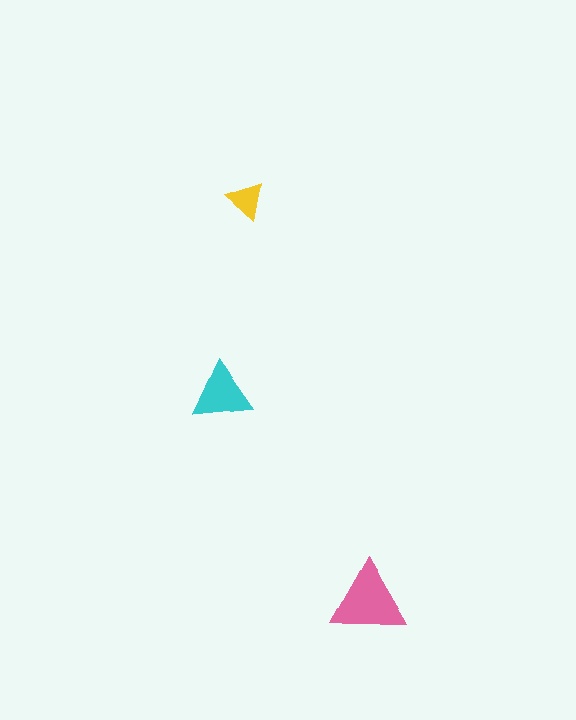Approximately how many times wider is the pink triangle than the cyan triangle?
About 1.5 times wider.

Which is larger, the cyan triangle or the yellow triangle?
The cyan one.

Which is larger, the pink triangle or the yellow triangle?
The pink one.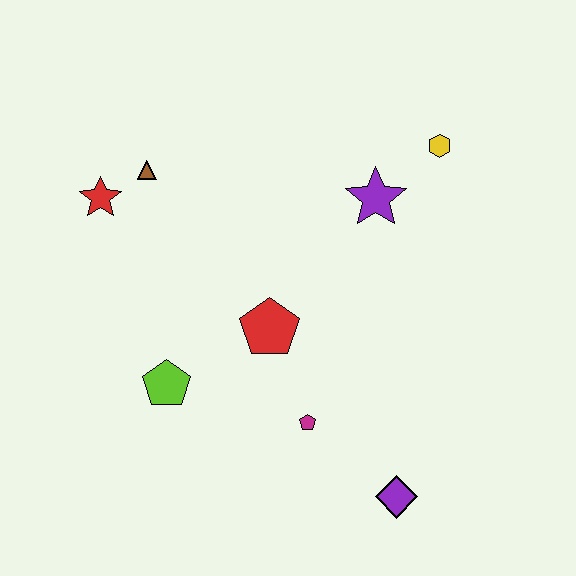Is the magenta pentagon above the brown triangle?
No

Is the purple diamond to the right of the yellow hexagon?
No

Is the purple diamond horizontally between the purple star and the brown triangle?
No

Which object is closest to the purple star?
The yellow hexagon is closest to the purple star.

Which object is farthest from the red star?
The purple diamond is farthest from the red star.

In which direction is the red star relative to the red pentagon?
The red star is to the left of the red pentagon.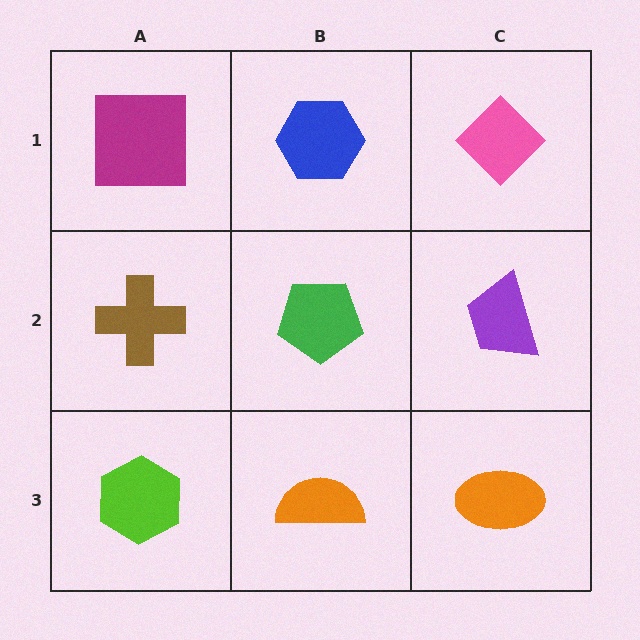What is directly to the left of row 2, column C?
A green pentagon.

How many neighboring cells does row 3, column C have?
2.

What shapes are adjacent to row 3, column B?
A green pentagon (row 2, column B), a lime hexagon (row 3, column A), an orange ellipse (row 3, column C).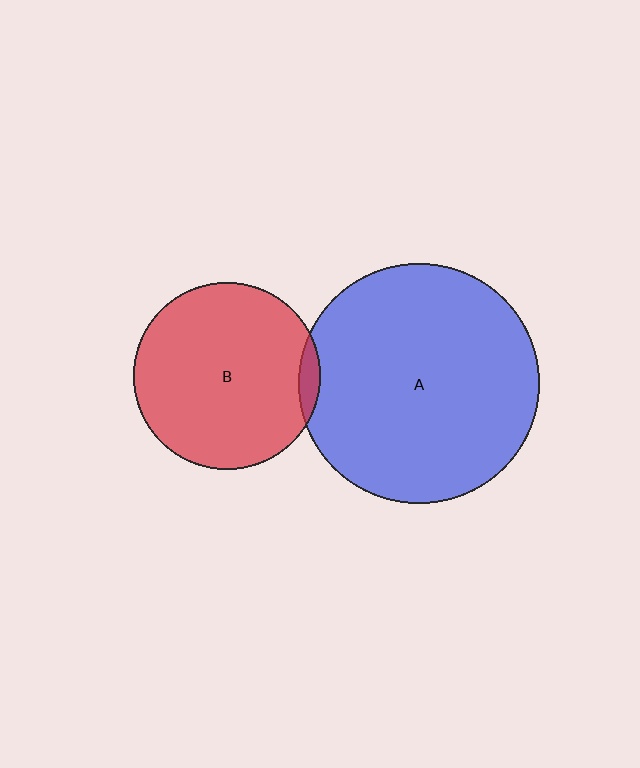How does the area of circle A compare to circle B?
Approximately 1.7 times.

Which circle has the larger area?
Circle A (blue).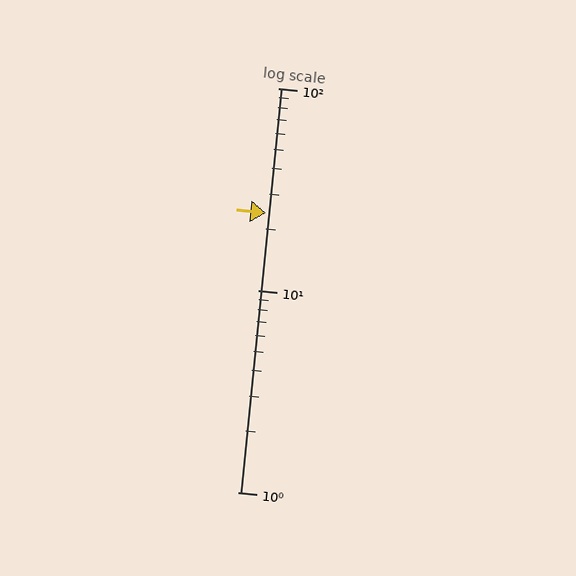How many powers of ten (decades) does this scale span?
The scale spans 2 decades, from 1 to 100.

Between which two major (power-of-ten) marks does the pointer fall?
The pointer is between 10 and 100.